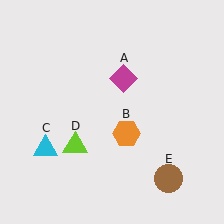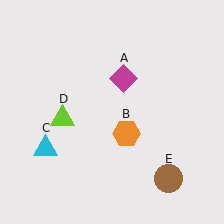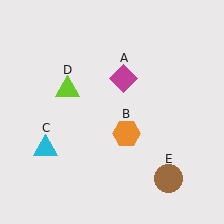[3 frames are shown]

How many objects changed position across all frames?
1 object changed position: lime triangle (object D).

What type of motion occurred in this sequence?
The lime triangle (object D) rotated clockwise around the center of the scene.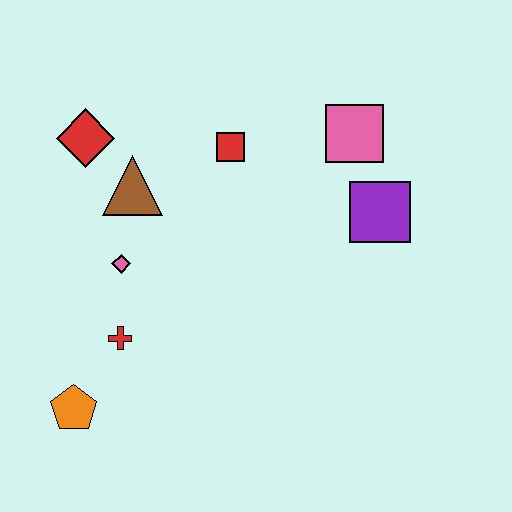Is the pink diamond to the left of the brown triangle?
Yes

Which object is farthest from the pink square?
The orange pentagon is farthest from the pink square.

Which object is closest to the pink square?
The purple square is closest to the pink square.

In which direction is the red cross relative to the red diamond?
The red cross is below the red diamond.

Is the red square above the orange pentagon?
Yes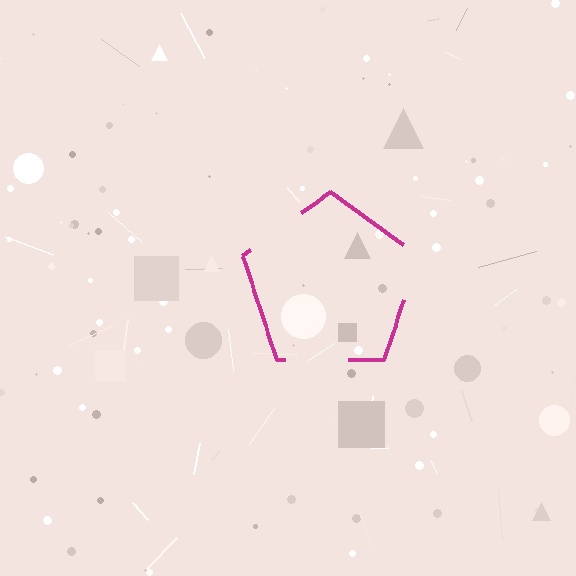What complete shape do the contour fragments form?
The contour fragments form a pentagon.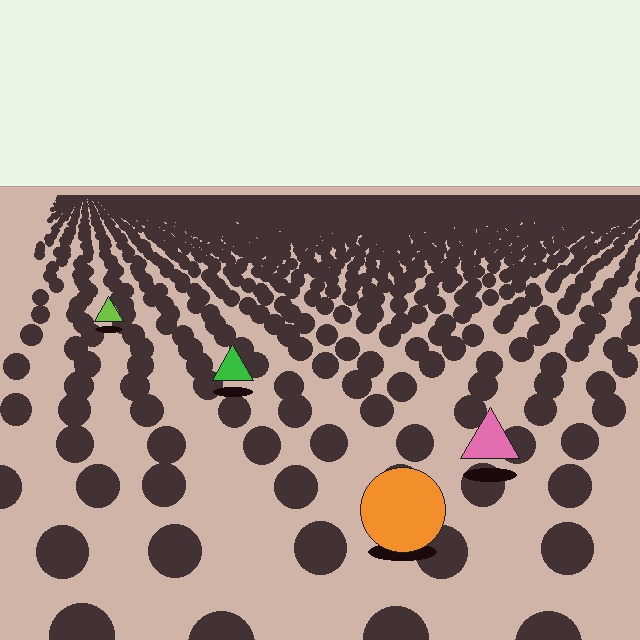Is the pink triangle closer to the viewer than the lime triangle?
Yes. The pink triangle is closer — you can tell from the texture gradient: the ground texture is coarser near it.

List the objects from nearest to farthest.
From nearest to farthest: the orange circle, the pink triangle, the green triangle, the lime triangle.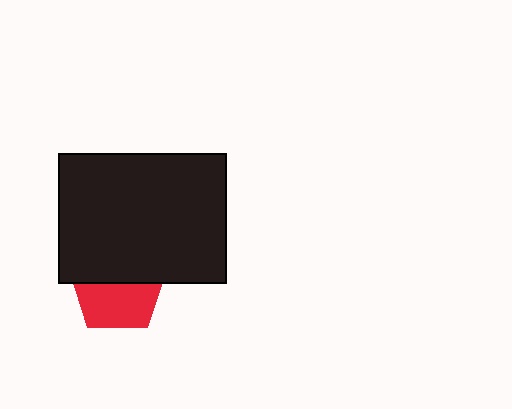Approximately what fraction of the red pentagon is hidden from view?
Roughly 47% of the red pentagon is hidden behind the black rectangle.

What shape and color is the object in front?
The object in front is a black rectangle.